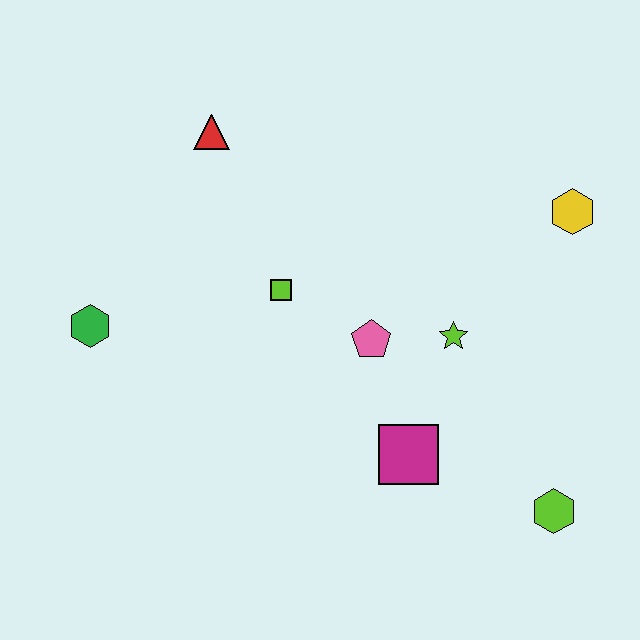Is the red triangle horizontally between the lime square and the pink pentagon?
No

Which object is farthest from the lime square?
The lime hexagon is farthest from the lime square.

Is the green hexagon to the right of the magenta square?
No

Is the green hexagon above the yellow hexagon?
No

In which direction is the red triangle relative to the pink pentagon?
The red triangle is above the pink pentagon.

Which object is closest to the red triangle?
The lime square is closest to the red triangle.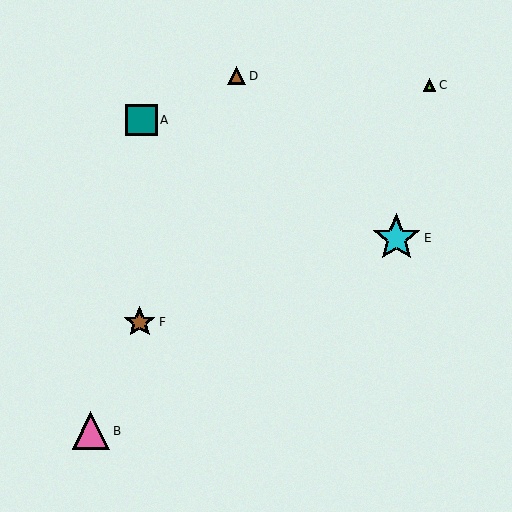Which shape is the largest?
The cyan star (labeled E) is the largest.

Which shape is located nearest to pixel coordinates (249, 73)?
The brown triangle (labeled D) at (236, 76) is nearest to that location.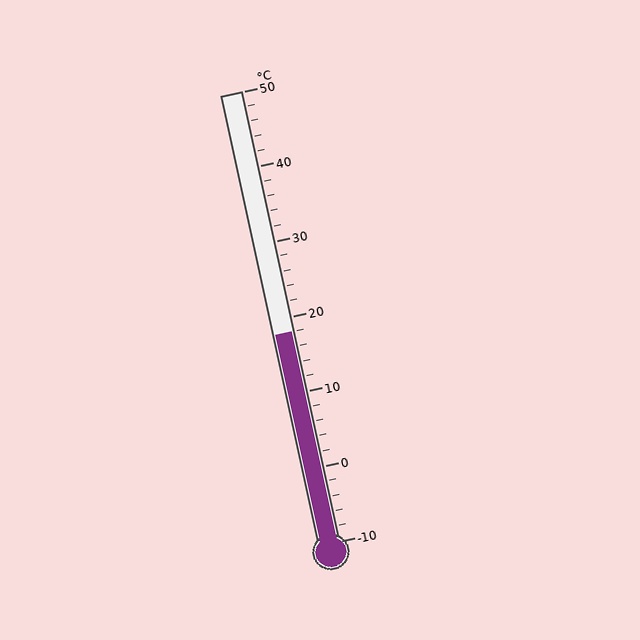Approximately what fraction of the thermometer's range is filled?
The thermometer is filled to approximately 45% of its range.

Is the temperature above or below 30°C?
The temperature is below 30°C.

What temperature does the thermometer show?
The thermometer shows approximately 18°C.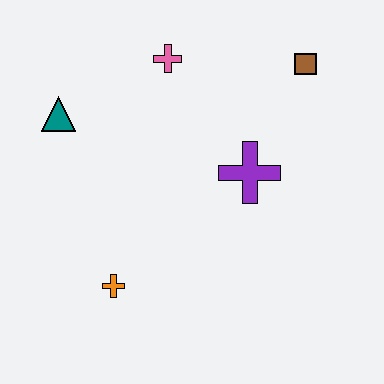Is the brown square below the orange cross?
No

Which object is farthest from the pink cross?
The orange cross is farthest from the pink cross.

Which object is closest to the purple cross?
The brown square is closest to the purple cross.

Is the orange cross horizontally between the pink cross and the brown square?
No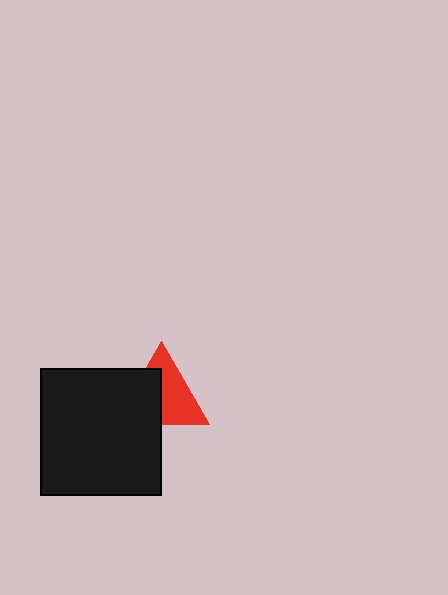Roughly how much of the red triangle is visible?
About half of it is visible (roughly 55%).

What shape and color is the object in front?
The object in front is a black rectangle.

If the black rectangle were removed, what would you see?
You would see the complete red triangle.